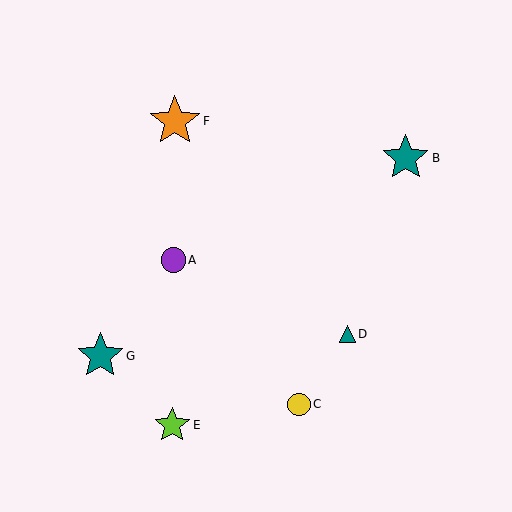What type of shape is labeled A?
Shape A is a purple circle.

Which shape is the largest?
The orange star (labeled F) is the largest.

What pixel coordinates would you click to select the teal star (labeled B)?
Click at (406, 158) to select the teal star B.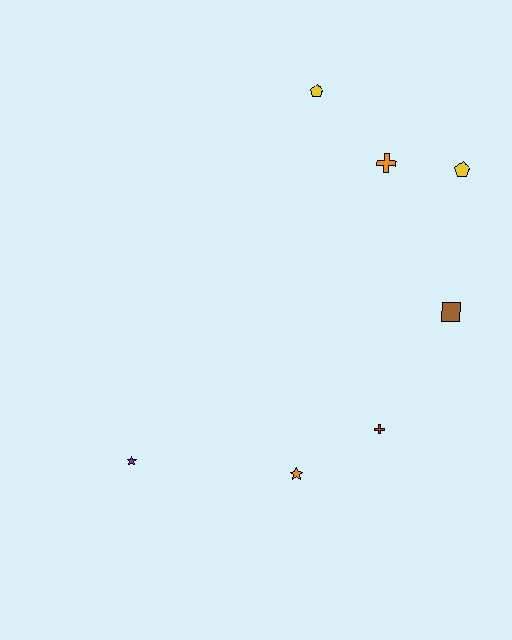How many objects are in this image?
There are 7 objects.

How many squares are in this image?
There is 1 square.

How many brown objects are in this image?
There is 1 brown object.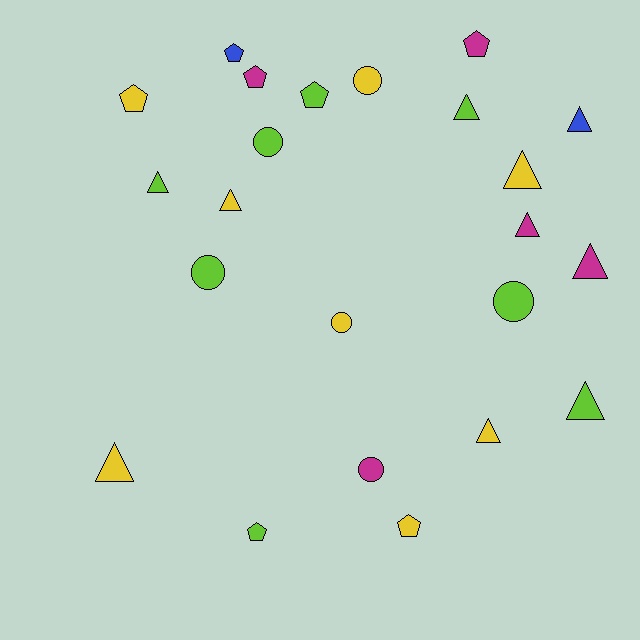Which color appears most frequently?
Lime, with 8 objects.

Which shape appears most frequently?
Triangle, with 10 objects.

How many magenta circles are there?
There is 1 magenta circle.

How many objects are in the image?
There are 23 objects.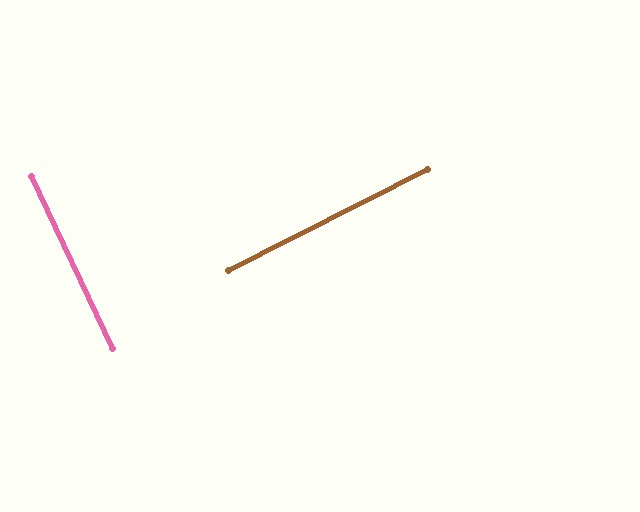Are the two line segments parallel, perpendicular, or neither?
Perpendicular — they meet at approximately 89°.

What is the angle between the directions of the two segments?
Approximately 89 degrees.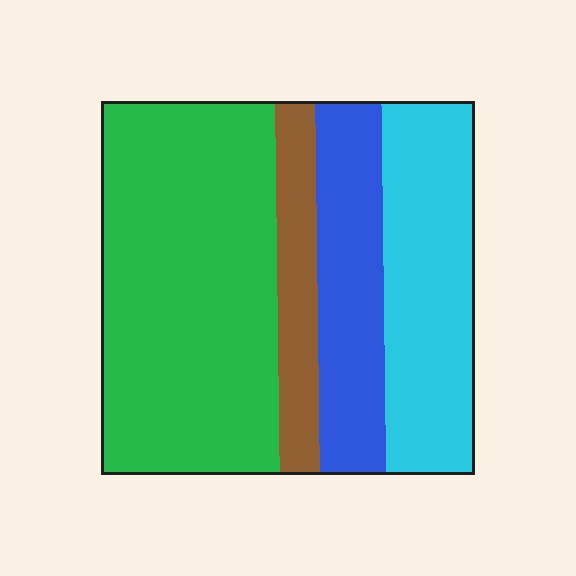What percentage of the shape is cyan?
Cyan covers around 25% of the shape.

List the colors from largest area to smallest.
From largest to smallest: green, cyan, blue, brown.